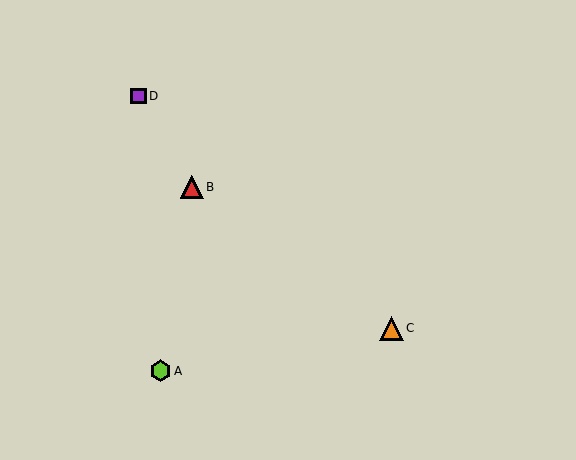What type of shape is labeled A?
Shape A is a lime hexagon.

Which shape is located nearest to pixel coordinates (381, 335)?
The orange triangle (labeled C) at (391, 328) is nearest to that location.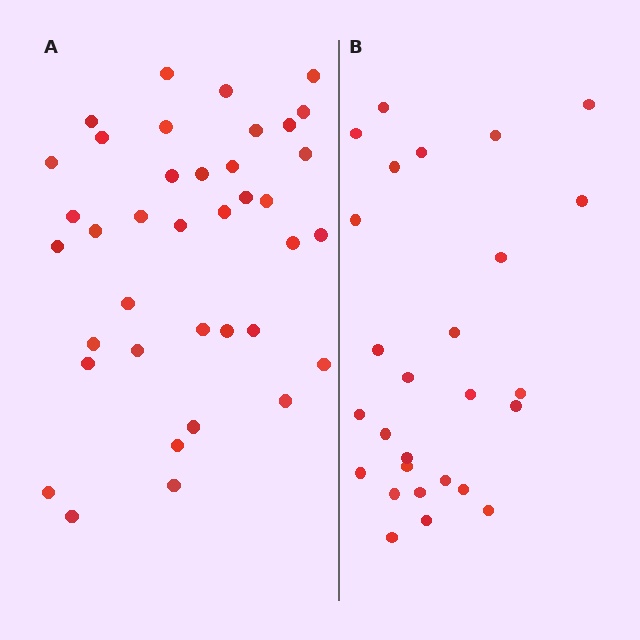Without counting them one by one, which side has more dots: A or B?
Region A (the left region) has more dots.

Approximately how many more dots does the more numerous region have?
Region A has roughly 12 or so more dots than region B.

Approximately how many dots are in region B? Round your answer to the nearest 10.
About 30 dots. (The exact count is 27, which rounds to 30.)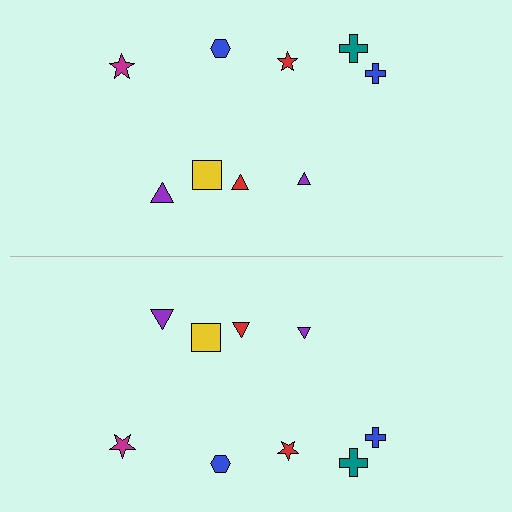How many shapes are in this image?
There are 18 shapes in this image.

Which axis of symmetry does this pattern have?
The pattern has a horizontal axis of symmetry running through the center of the image.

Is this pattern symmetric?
Yes, this pattern has bilateral (reflection) symmetry.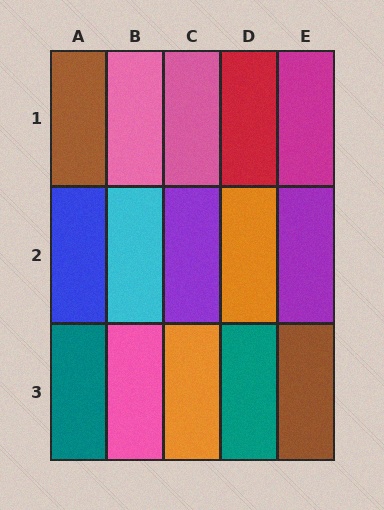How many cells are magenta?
1 cell is magenta.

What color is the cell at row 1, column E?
Magenta.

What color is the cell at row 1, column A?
Brown.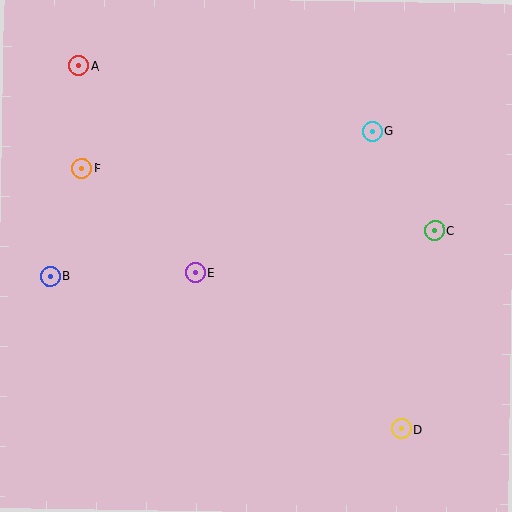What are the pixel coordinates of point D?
Point D is at (402, 429).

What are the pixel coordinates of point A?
Point A is at (78, 66).